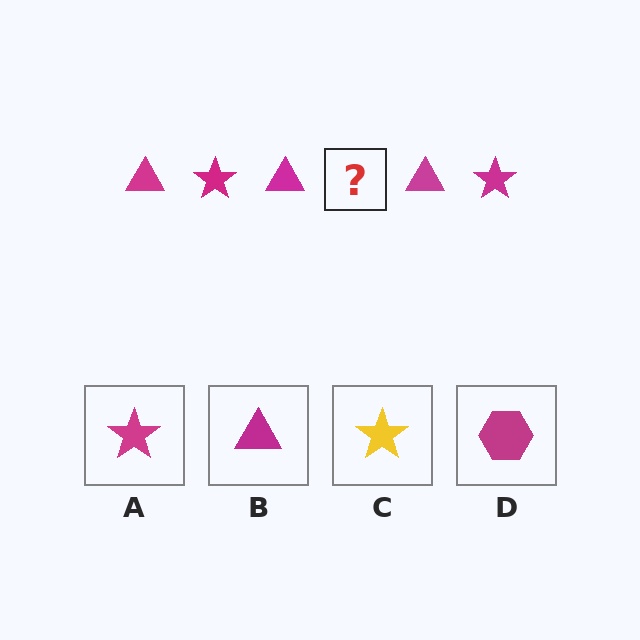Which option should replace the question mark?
Option A.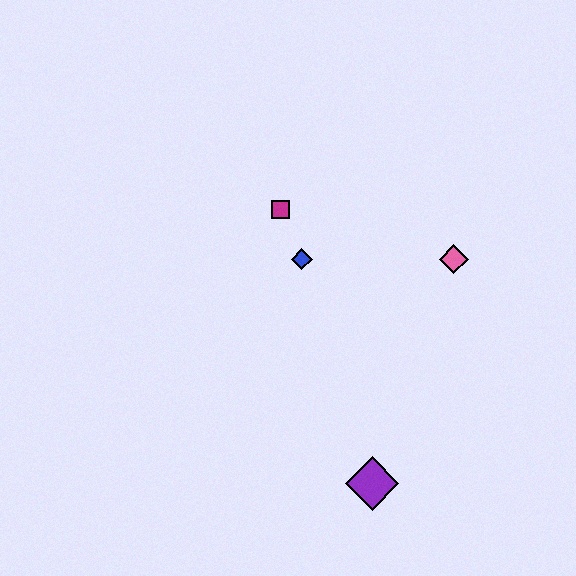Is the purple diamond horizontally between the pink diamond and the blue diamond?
Yes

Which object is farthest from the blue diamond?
The purple diamond is farthest from the blue diamond.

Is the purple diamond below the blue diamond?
Yes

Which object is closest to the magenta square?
The blue diamond is closest to the magenta square.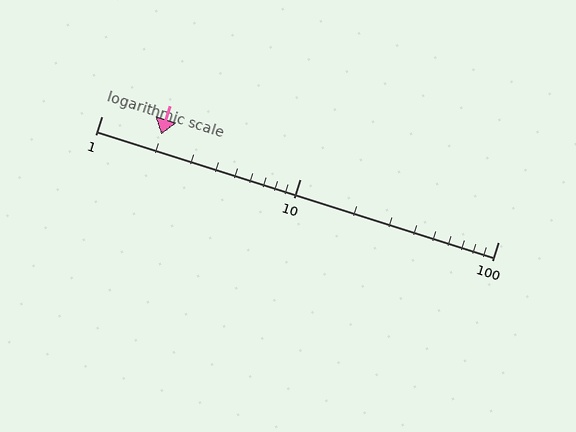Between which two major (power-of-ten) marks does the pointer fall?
The pointer is between 1 and 10.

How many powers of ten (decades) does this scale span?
The scale spans 2 decades, from 1 to 100.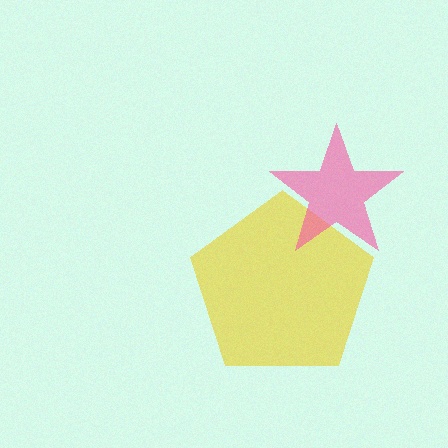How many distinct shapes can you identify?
There are 2 distinct shapes: a yellow pentagon, a pink star.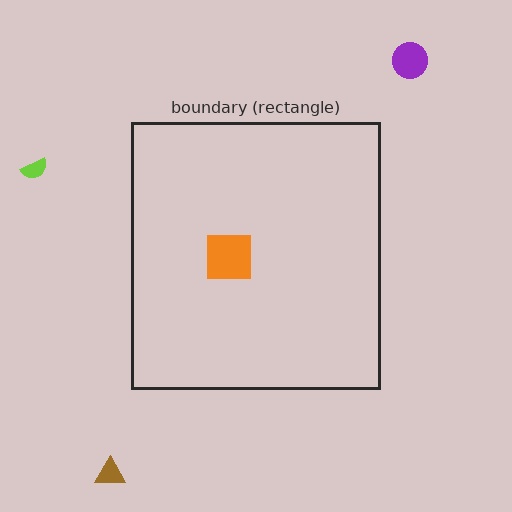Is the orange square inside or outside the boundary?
Inside.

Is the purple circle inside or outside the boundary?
Outside.